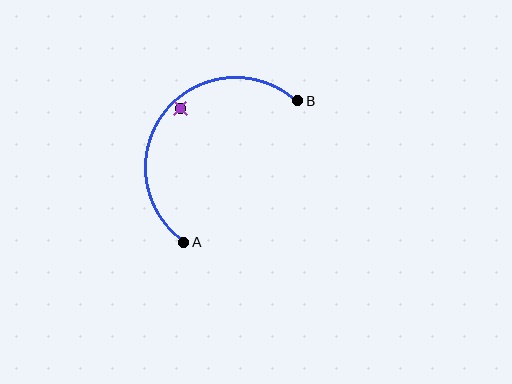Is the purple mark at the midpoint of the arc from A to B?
No — the purple mark does not lie on the arc at all. It sits slightly inside the curve.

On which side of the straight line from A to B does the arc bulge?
The arc bulges above and to the left of the straight line connecting A and B.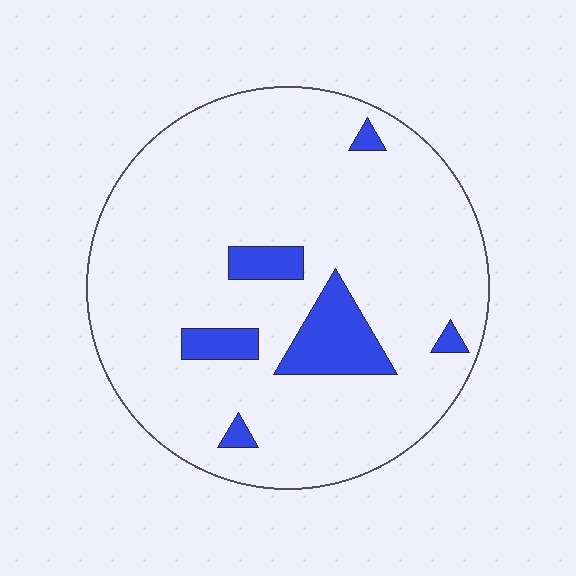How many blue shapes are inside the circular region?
6.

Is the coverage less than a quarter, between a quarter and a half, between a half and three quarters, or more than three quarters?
Less than a quarter.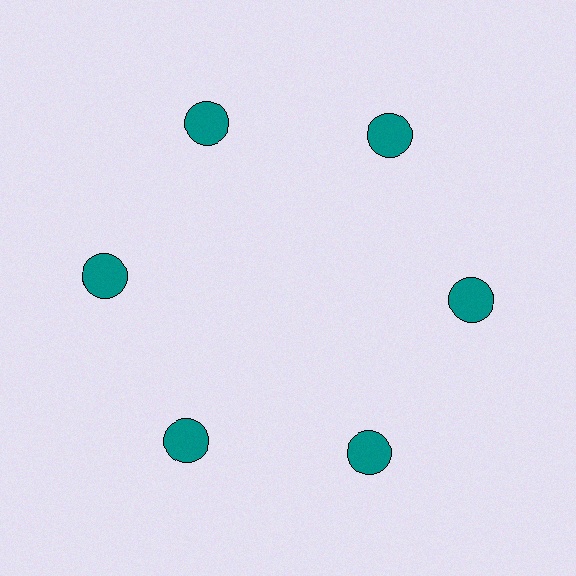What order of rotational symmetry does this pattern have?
This pattern has 6-fold rotational symmetry.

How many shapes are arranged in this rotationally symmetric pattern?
There are 6 shapes, arranged in 6 groups of 1.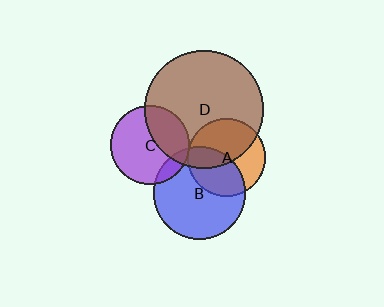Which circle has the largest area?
Circle D (brown).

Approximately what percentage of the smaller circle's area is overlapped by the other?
Approximately 5%.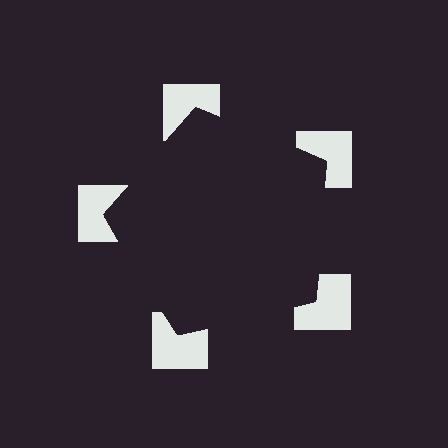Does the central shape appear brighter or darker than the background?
It typically appears slightly darker than the background, even though no actual brightness change is drawn.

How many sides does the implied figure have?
5 sides.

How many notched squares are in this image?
There are 5 — one at each vertex of the illusory pentagon.